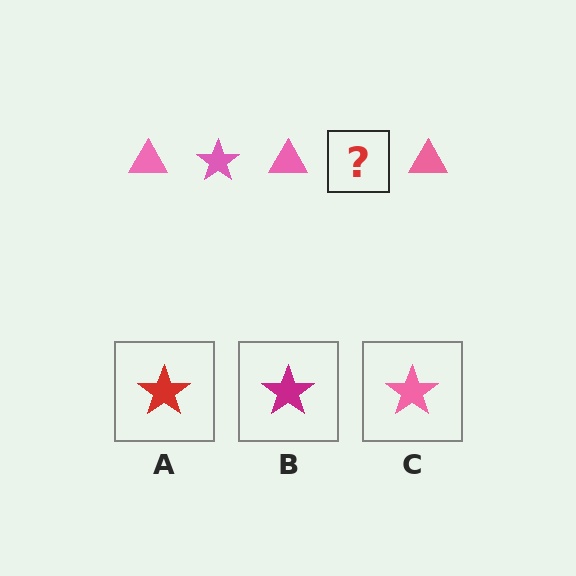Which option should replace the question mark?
Option C.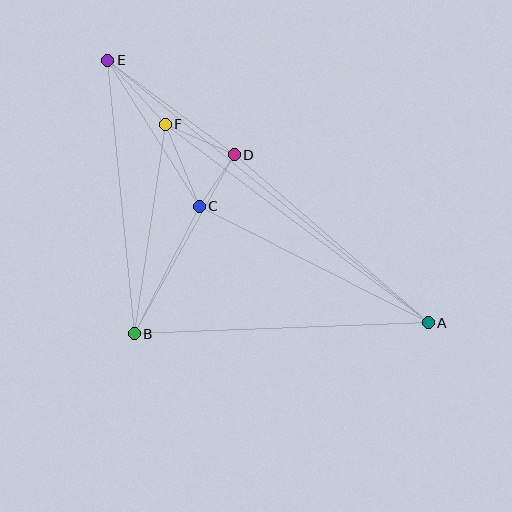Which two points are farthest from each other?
Points A and E are farthest from each other.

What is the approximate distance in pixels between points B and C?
The distance between B and C is approximately 143 pixels.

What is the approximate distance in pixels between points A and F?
The distance between A and F is approximately 330 pixels.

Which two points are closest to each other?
Points C and D are closest to each other.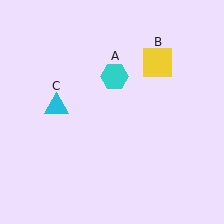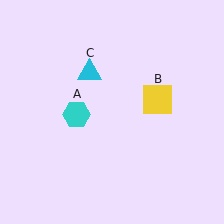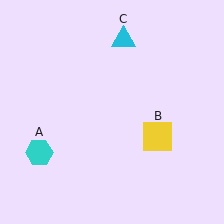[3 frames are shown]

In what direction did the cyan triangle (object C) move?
The cyan triangle (object C) moved up and to the right.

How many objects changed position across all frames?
3 objects changed position: cyan hexagon (object A), yellow square (object B), cyan triangle (object C).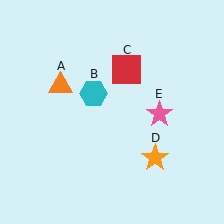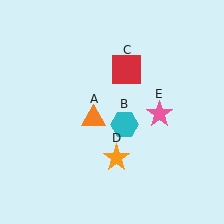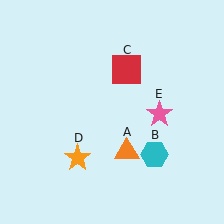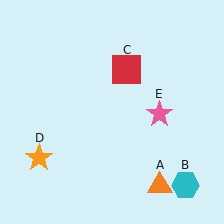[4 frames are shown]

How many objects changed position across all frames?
3 objects changed position: orange triangle (object A), cyan hexagon (object B), orange star (object D).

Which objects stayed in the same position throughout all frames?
Red square (object C) and pink star (object E) remained stationary.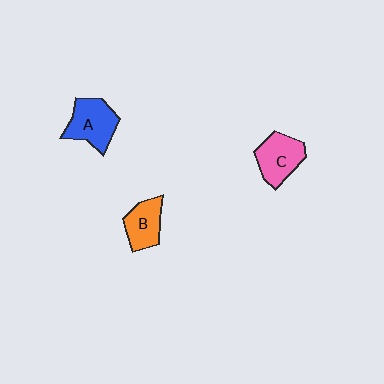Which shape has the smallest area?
Shape B (orange).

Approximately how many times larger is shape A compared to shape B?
Approximately 1.3 times.